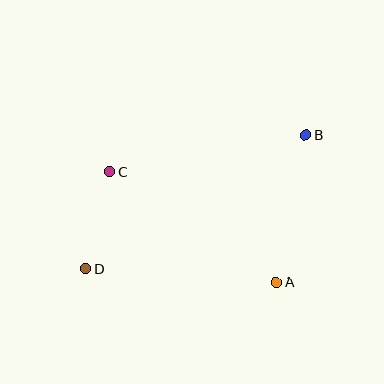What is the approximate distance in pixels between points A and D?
The distance between A and D is approximately 191 pixels.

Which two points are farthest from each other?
Points B and D are farthest from each other.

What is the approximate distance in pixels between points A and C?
The distance between A and C is approximately 200 pixels.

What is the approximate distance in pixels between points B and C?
The distance between B and C is approximately 199 pixels.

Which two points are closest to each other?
Points C and D are closest to each other.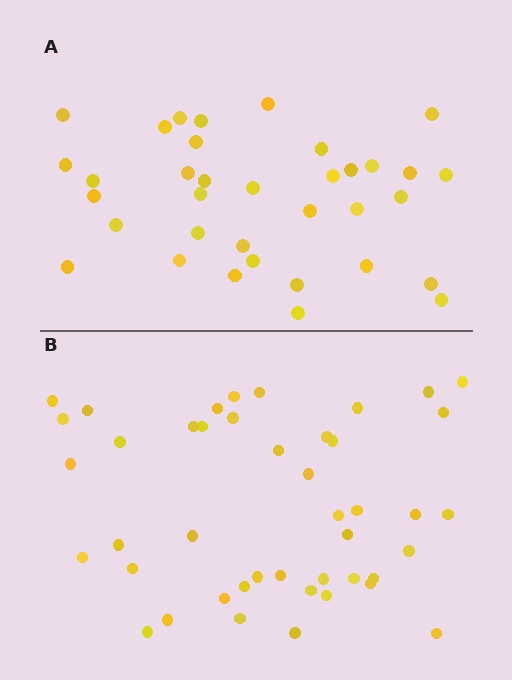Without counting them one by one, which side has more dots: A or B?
Region B (the bottom region) has more dots.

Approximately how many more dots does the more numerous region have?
Region B has roughly 8 or so more dots than region A.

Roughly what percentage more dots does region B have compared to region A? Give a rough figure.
About 25% more.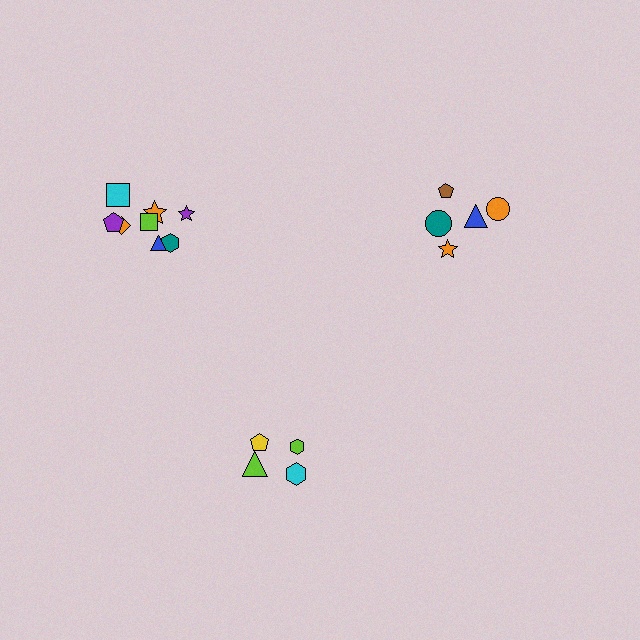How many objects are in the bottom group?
There are 4 objects.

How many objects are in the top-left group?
There are 8 objects.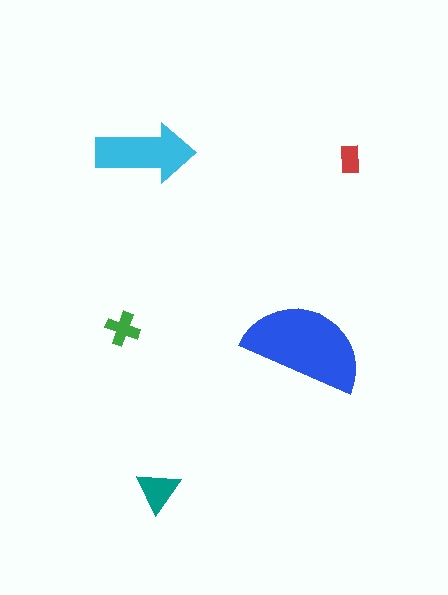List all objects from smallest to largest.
The red rectangle, the green cross, the teal triangle, the cyan arrow, the blue semicircle.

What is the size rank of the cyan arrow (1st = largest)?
2nd.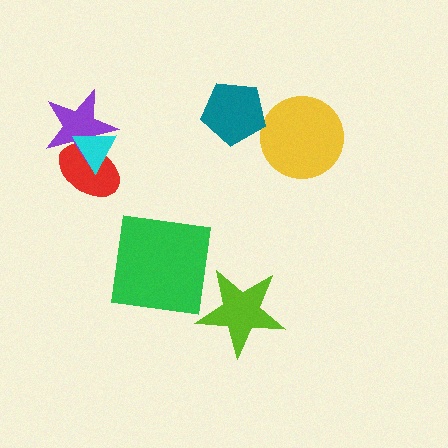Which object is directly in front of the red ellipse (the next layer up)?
The purple star is directly in front of the red ellipse.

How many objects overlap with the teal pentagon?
0 objects overlap with the teal pentagon.